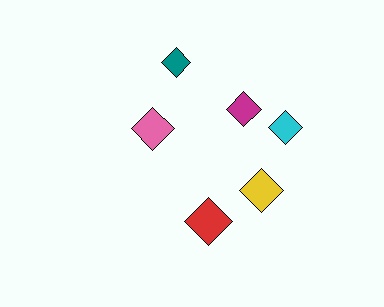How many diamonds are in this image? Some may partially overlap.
There are 6 diamonds.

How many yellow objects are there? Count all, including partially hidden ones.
There is 1 yellow object.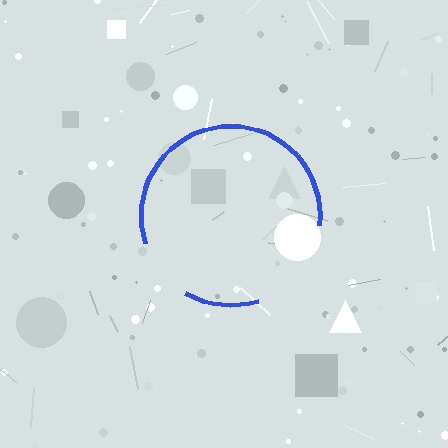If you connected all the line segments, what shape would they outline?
They would outline a circle.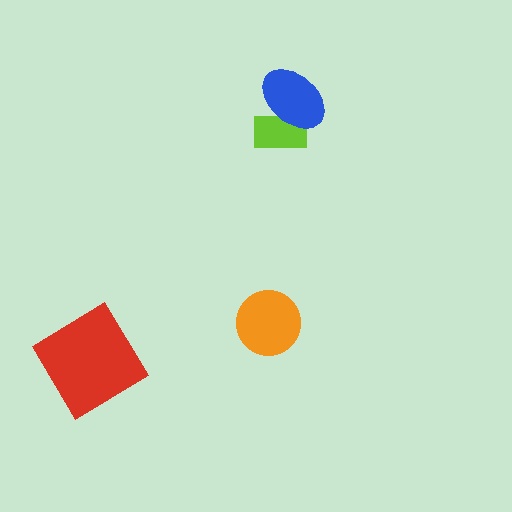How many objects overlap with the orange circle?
0 objects overlap with the orange circle.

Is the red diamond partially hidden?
No, no other shape covers it.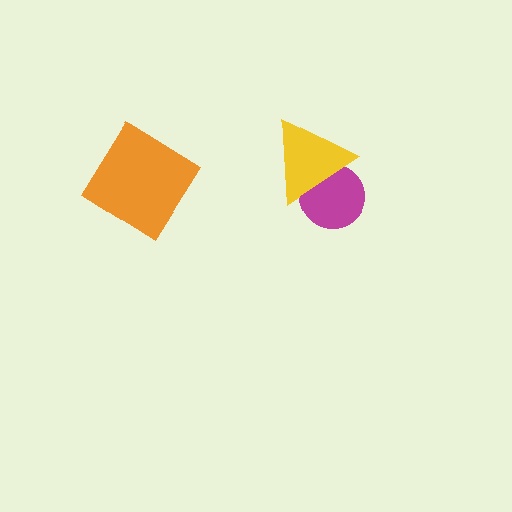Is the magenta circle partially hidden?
Yes, it is partially covered by another shape.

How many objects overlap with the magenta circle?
1 object overlaps with the magenta circle.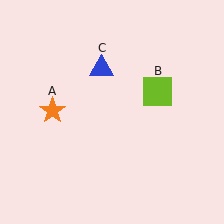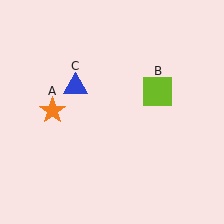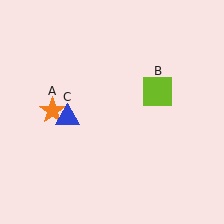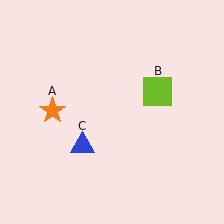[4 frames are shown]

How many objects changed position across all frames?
1 object changed position: blue triangle (object C).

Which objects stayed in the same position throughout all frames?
Orange star (object A) and lime square (object B) remained stationary.